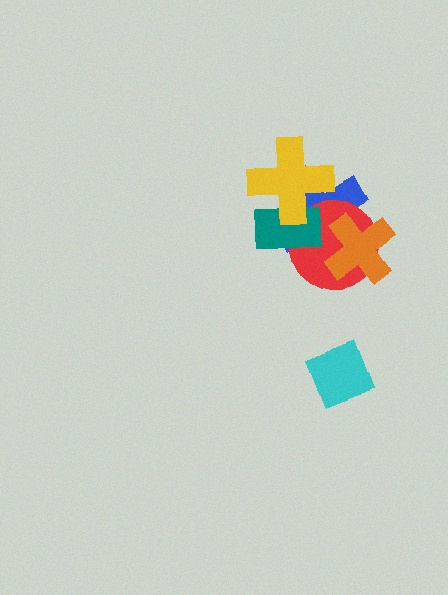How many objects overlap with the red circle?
4 objects overlap with the red circle.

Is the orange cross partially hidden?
No, no other shape covers it.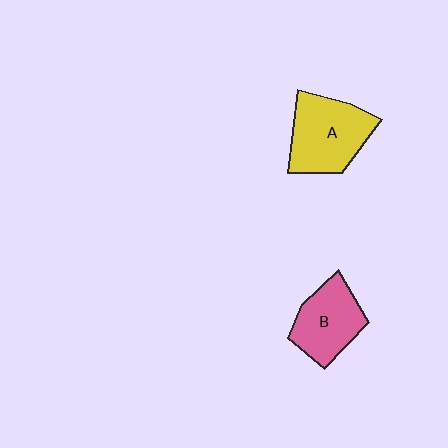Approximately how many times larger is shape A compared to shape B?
Approximately 1.2 times.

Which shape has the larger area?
Shape A (yellow).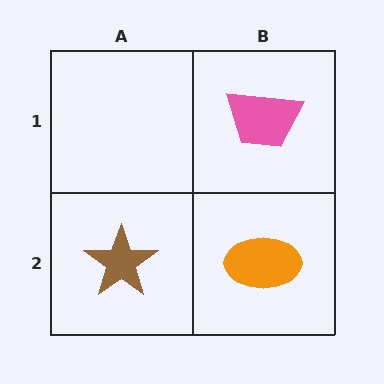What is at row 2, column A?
A brown star.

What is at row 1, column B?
A pink trapezoid.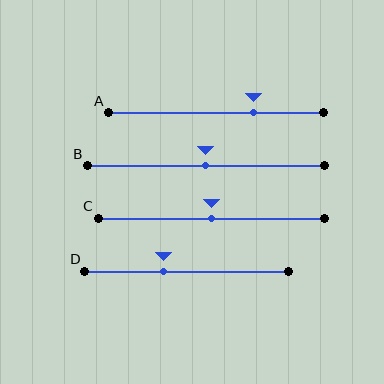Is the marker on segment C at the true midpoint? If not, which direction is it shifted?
Yes, the marker on segment C is at the true midpoint.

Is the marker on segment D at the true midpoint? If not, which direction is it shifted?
No, the marker on segment D is shifted to the left by about 11% of the segment length.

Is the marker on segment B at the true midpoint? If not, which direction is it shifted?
Yes, the marker on segment B is at the true midpoint.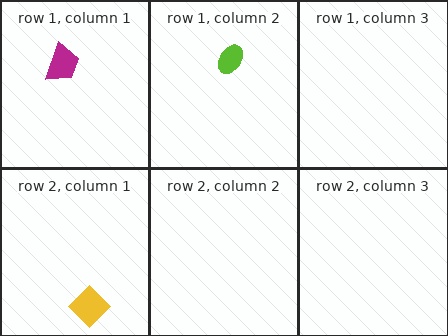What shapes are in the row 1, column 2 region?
The lime ellipse.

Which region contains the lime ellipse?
The row 1, column 2 region.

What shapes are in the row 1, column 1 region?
The magenta trapezoid.